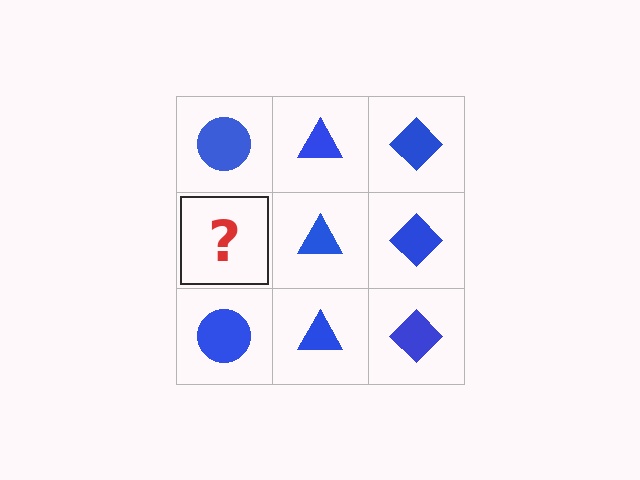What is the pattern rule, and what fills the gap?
The rule is that each column has a consistent shape. The gap should be filled with a blue circle.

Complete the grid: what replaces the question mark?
The question mark should be replaced with a blue circle.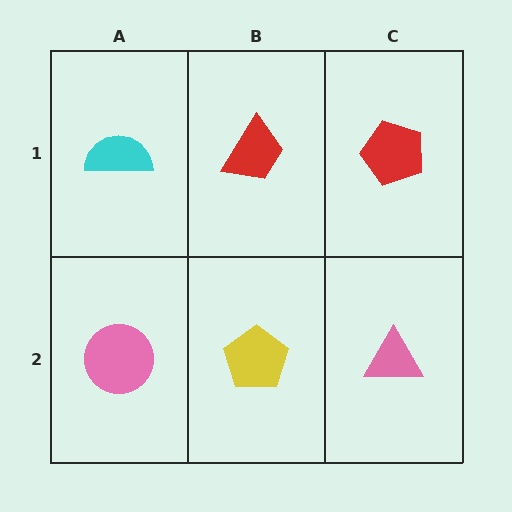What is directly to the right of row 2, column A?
A yellow pentagon.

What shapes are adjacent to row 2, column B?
A red trapezoid (row 1, column B), a pink circle (row 2, column A), a pink triangle (row 2, column C).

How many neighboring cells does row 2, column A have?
2.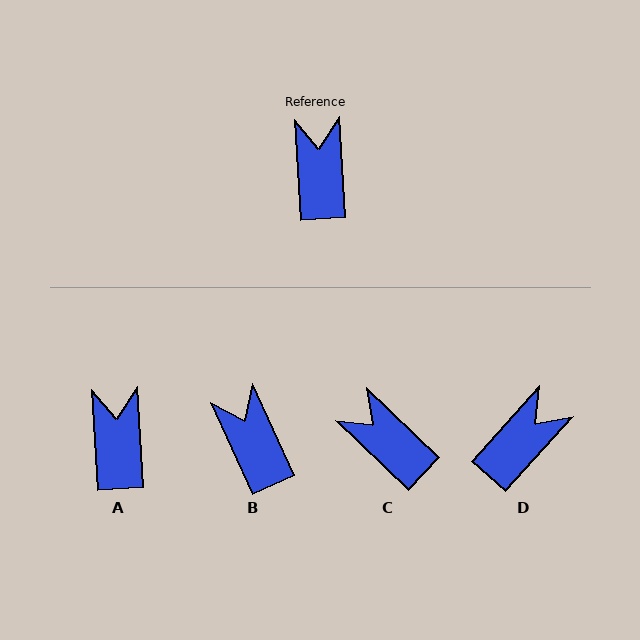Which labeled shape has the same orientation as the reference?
A.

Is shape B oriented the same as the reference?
No, it is off by about 21 degrees.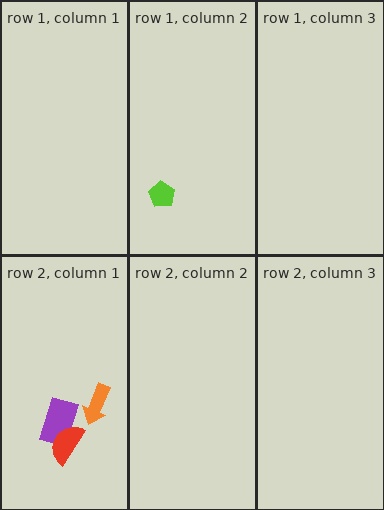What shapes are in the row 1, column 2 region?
The lime pentagon.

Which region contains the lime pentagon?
The row 1, column 2 region.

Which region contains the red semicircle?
The row 2, column 1 region.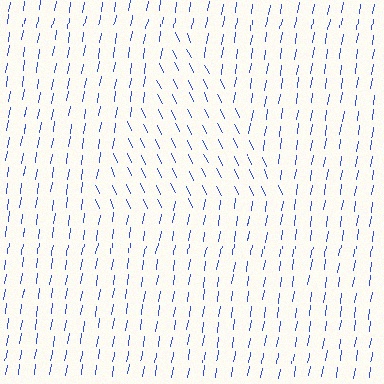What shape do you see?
I see a triangle.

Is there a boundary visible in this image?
Yes, there is a texture boundary formed by a change in line orientation.